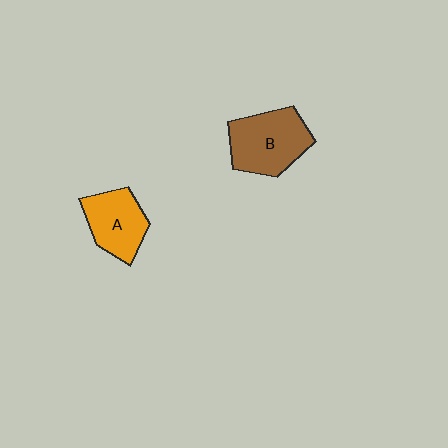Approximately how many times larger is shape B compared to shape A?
Approximately 1.3 times.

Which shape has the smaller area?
Shape A (orange).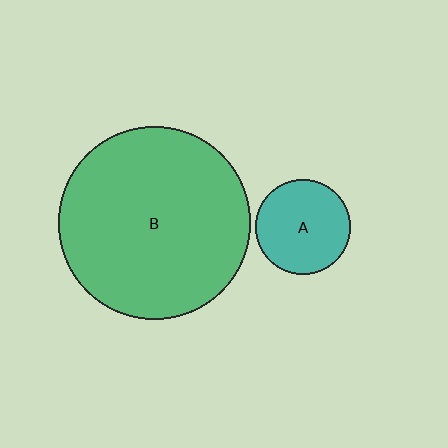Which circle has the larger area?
Circle B (green).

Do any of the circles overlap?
No, none of the circles overlap.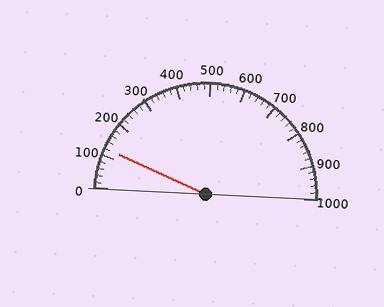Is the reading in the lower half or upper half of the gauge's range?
The reading is in the lower half of the range (0 to 1000).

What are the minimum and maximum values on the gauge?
The gauge ranges from 0 to 1000.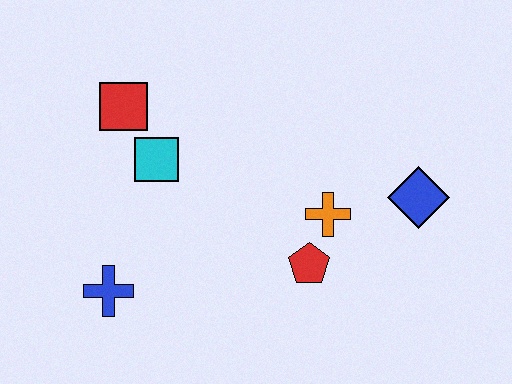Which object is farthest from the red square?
The blue diamond is farthest from the red square.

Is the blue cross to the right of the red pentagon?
No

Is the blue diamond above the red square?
No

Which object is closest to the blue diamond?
The orange cross is closest to the blue diamond.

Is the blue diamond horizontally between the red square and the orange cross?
No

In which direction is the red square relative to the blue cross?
The red square is above the blue cross.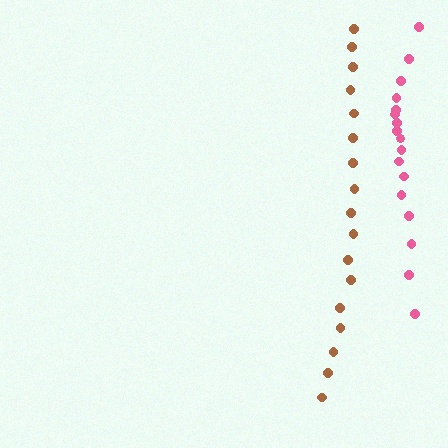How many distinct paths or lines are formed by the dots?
There are 2 distinct paths.